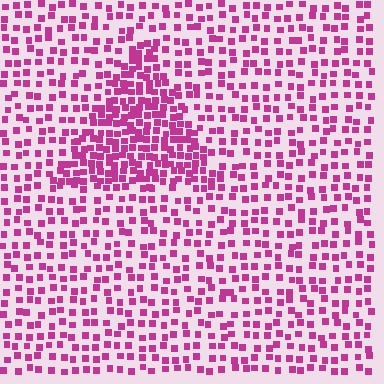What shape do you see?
I see a triangle.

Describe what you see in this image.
The image contains small magenta elements arranged at two different densities. A triangle-shaped region is visible where the elements are more densely packed than the surrounding area.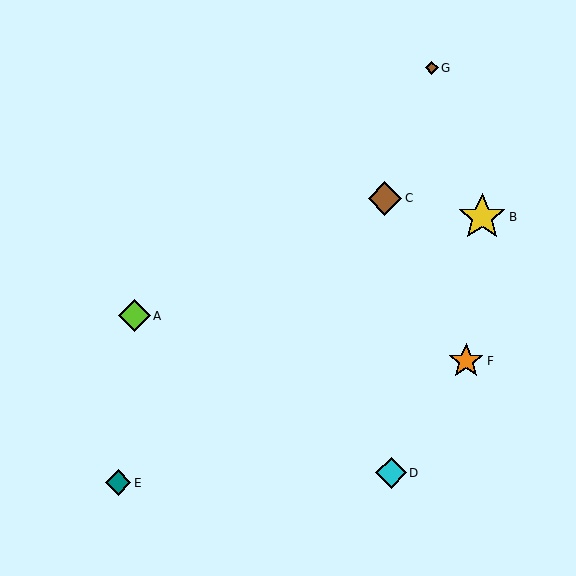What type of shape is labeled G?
Shape G is a brown diamond.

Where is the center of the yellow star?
The center of the yellow star is at (482, 217).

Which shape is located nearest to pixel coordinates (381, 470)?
The cyan diamond (labeled D) at (391, 473) is nearest to that location.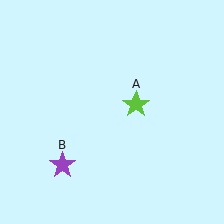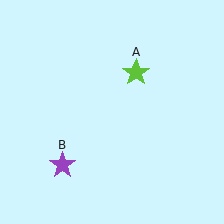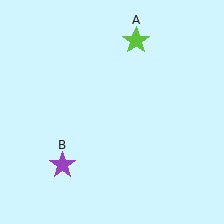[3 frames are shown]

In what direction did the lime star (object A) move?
The lime star (object A) moved up.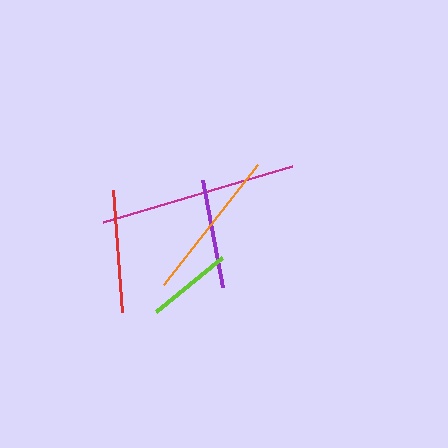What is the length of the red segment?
The red segment is approximately 122 pixels long.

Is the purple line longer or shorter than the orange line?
The orange line is longer than the purple line.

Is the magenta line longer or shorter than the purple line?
The magenta line is longer than the purple line.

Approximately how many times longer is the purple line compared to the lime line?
The purple line is approximately 1.3 times the length of the lime line.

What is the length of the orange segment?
The orange segment is approximately 152 pixels long.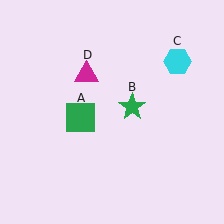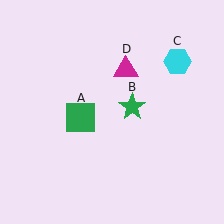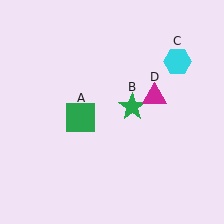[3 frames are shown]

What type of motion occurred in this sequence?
The magenta triangle (object D) rotated clockwise around the center of the scene.